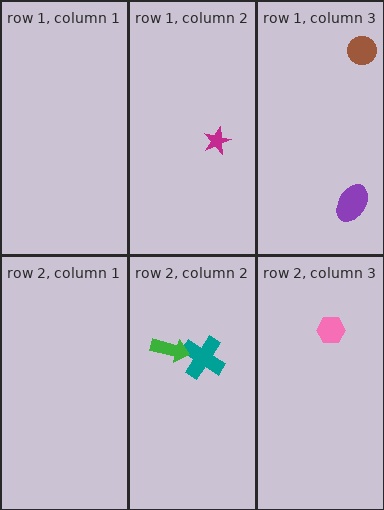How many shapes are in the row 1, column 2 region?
1.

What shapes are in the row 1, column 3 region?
The brown circle, the purple ellipse.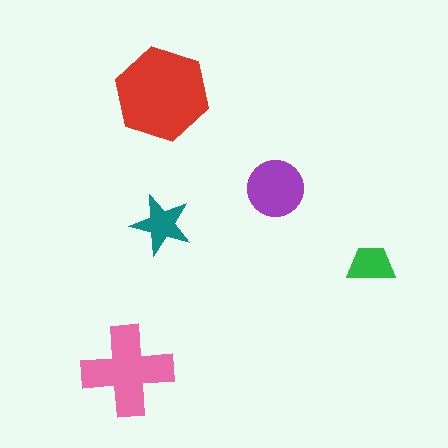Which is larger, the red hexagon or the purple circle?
The red hexagon.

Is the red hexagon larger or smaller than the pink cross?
Larger.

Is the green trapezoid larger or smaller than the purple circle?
Smaller.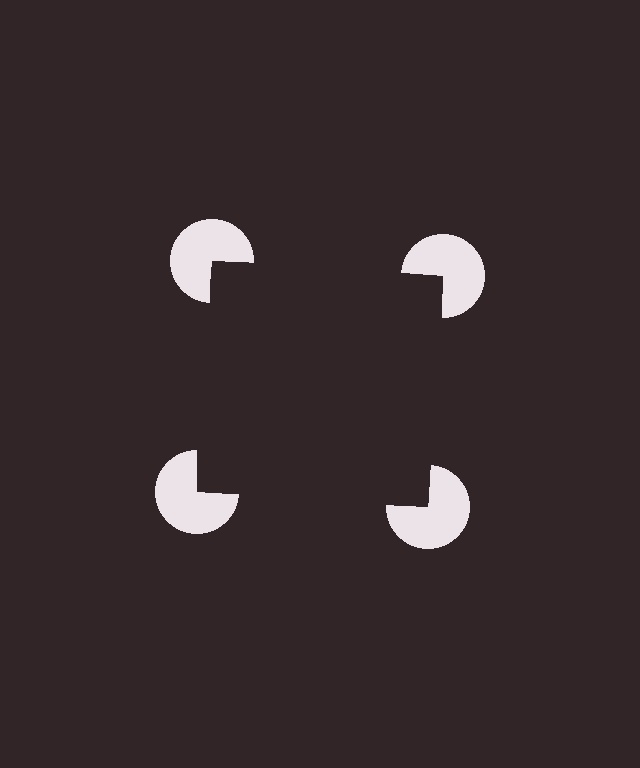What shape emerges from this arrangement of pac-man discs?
An illusory square — its edges are inferred from the aligned wedge cuts in the pac-man discs, not physically drawn.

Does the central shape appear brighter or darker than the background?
It typically appears slightly darker than the background, even though no actual brightness change is drawn.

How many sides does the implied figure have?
4 sides.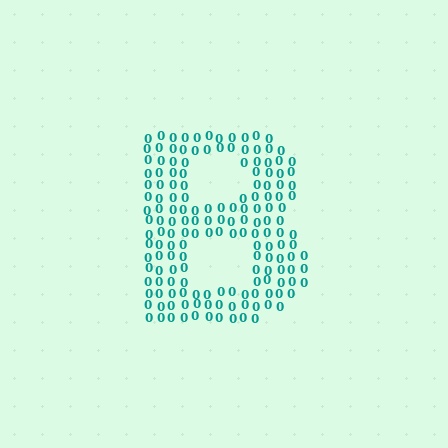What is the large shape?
The large shape is the letter B.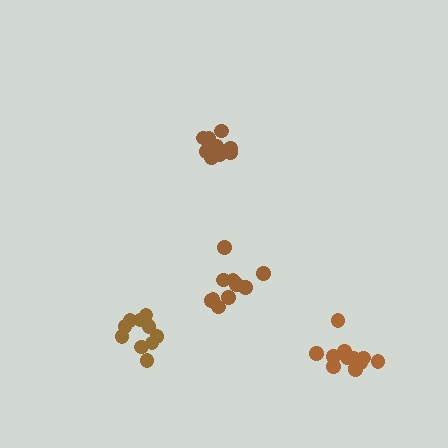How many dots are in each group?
Group 1: 13 dots, Group 2: 12 dots, Group 3: 11 dots, Group 4: 12 dots (48 total).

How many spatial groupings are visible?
There are 4 spatial groupings.